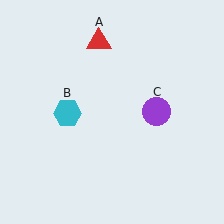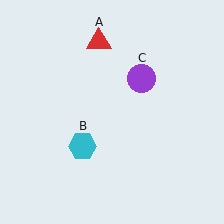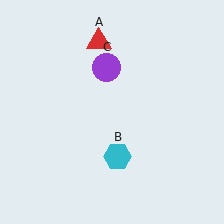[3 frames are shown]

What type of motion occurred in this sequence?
The cyan hexagon (object B), purple circle (object C) rotated counterclockwise around the center of the scene.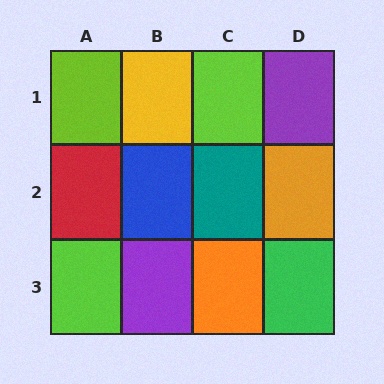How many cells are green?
1 cell is green.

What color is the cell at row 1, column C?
Lime.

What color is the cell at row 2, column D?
Orange.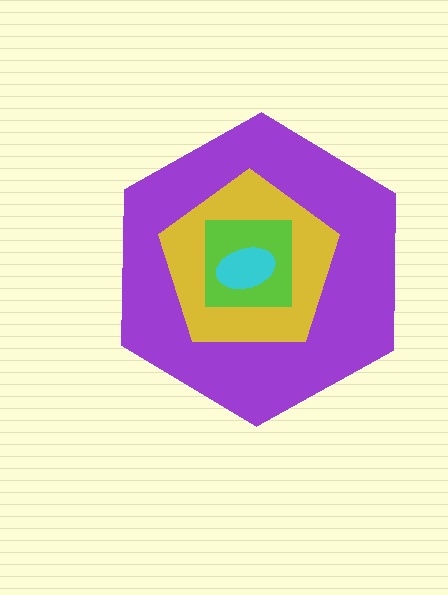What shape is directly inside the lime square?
The cyan ellipse.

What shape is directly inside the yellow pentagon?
The lime square.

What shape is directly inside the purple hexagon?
The yellow pentagon.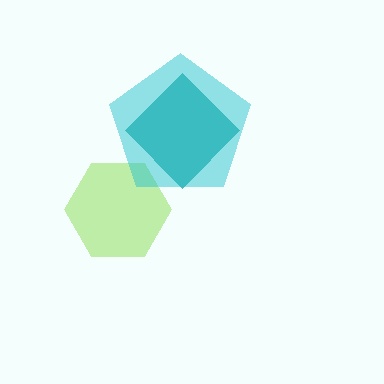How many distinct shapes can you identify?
There are 3 distinct shapes: a lime hexagon, a teal diamond, a cyan pentagon.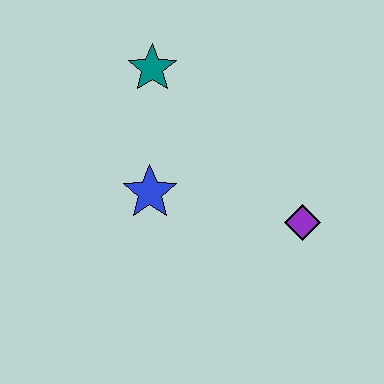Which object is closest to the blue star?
The teal star is closest to the blue star.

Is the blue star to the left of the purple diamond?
Yes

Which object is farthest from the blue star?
The purple diamond is farthest from the blue star.